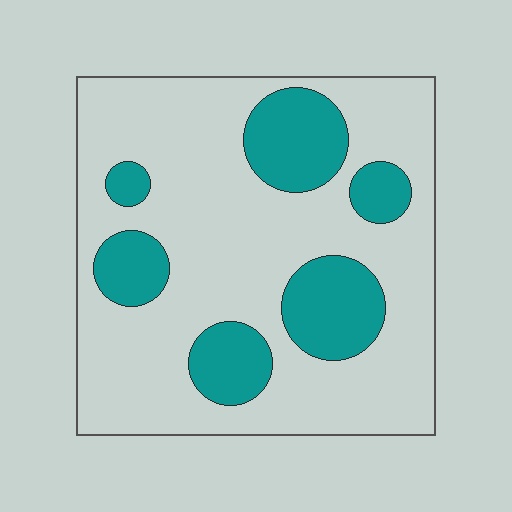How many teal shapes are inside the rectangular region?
6.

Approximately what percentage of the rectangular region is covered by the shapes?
Approximately 25%.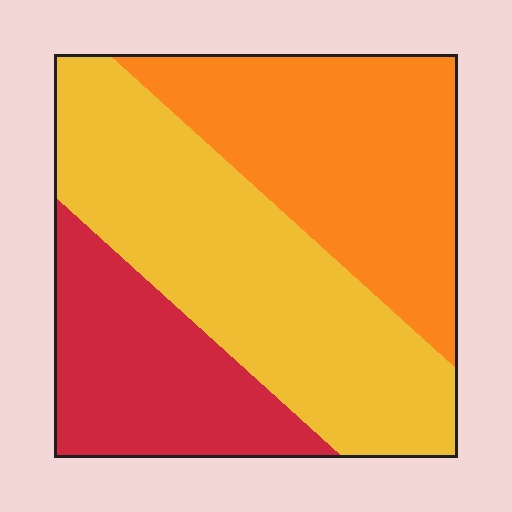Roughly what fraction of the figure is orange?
Orange covers 34% of the figure.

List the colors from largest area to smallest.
From largest to smallest: yellow, orange, red.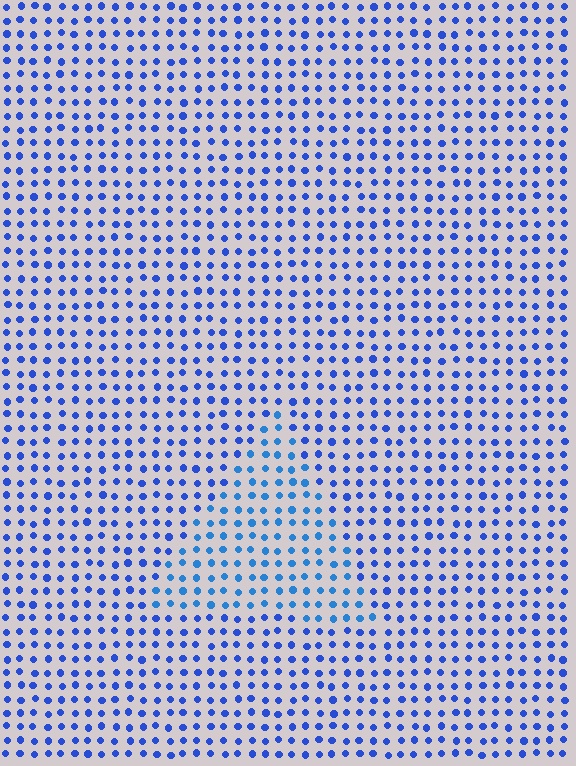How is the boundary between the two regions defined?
The boundary is defined purely by a slight shift in hue (about 19 degrees). Spacing, size, and orientation are identical on both sides.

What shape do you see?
I see a triangle.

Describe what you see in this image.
The image is filled with small blue elements in a uniform arrangement. A triangle-shaped region is visible where the elements are tinted to a slightly different hue, forming a subtle color boundary.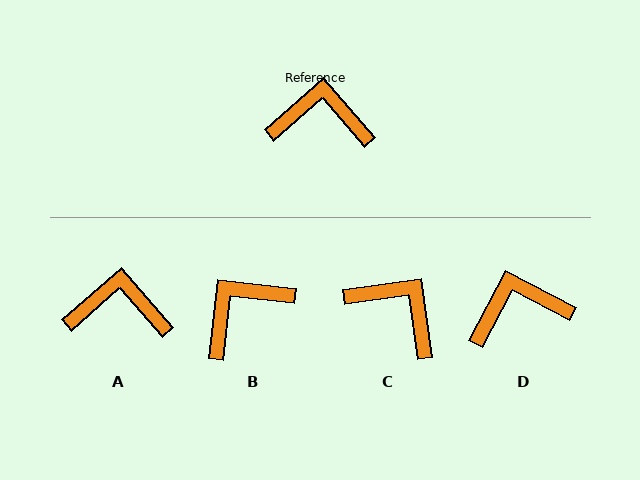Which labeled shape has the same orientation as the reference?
A.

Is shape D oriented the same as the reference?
No, it is off by about 21 degrees.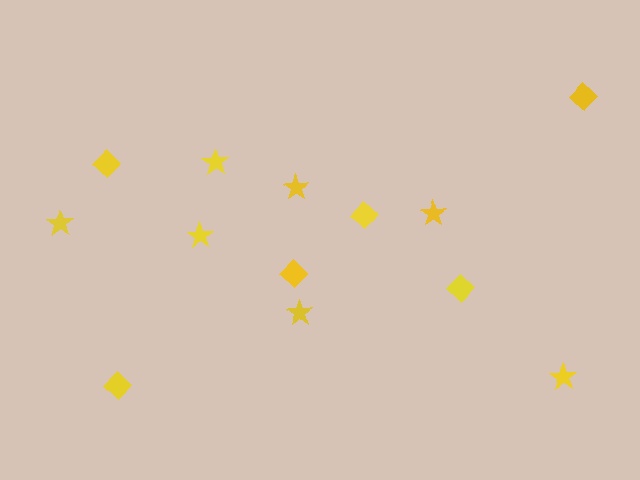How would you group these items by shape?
There are 2 groups: one group of diamonds (6) and one group of stars (7).